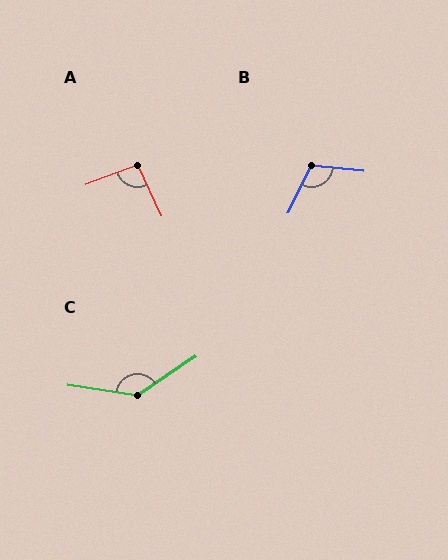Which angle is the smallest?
A, at approximately 94 degrees.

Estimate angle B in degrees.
Approximately 110 degrees.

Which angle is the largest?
C, at approximately 137 degrees.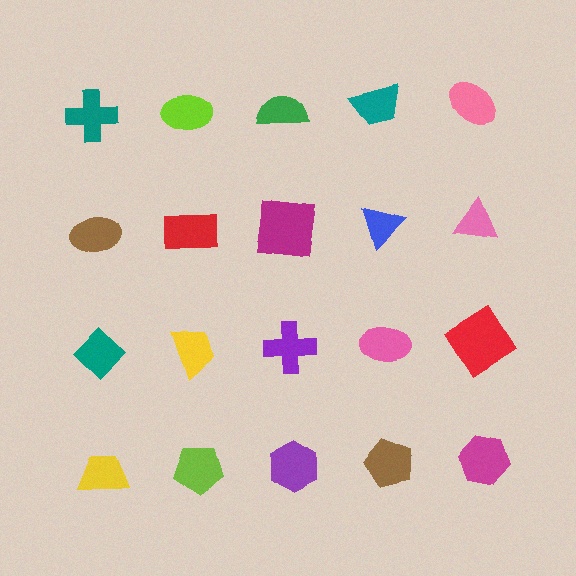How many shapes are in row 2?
5 shapes.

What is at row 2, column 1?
A brown ellipse.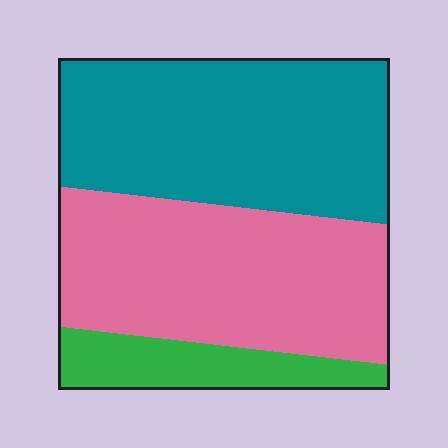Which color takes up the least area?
Green, at roughly 15%.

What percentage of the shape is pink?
Pink takes up about two fifths (2/5) of the shape.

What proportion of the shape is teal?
Teal covers 44% of the shape.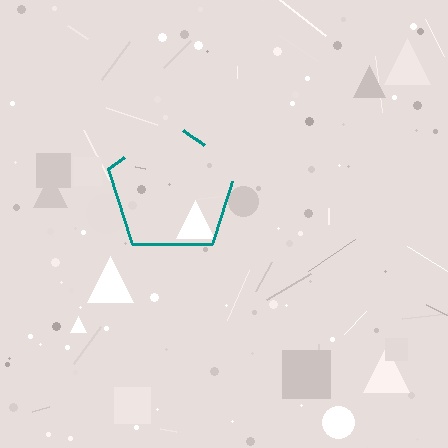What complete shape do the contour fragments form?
The contour fragments form a pentagon.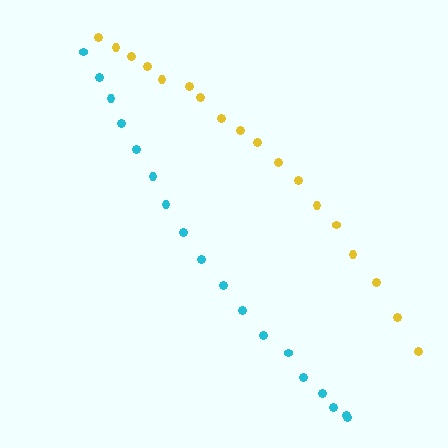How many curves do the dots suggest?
There are 2 distinct paths.